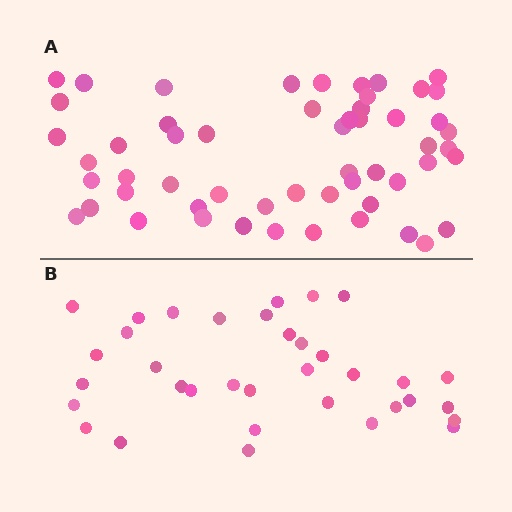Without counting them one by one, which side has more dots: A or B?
Region A (the top region) has more dots.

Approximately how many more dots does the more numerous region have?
Region A has approximately 20 more dots than region B.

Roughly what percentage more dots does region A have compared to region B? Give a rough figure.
About 55% more.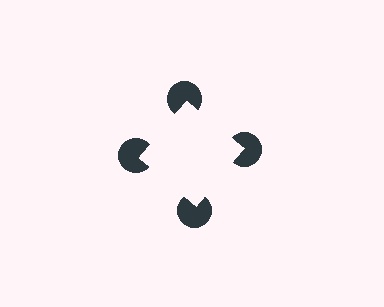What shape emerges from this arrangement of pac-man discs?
An illusory square — its edges are inferred from the aligned wedge cuts in the pac-man discs, not physically drawn.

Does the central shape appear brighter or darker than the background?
It typically appears slightly brighter than the background, even though no actual brightness change is drawn.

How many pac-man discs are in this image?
There are 4 — one at each vertex of the illusory square.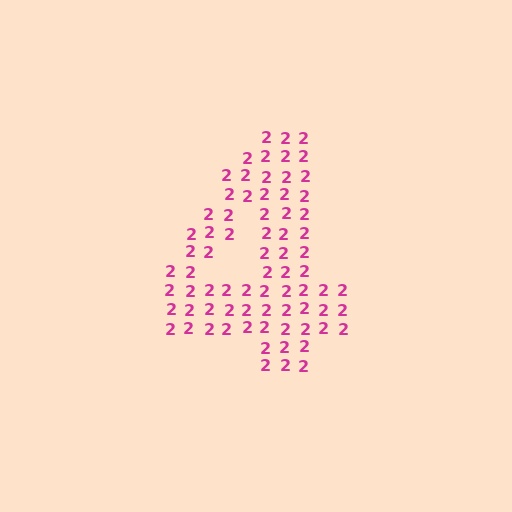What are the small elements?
The small elements are digit 2's.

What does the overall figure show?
The overall figure shows the digit 4.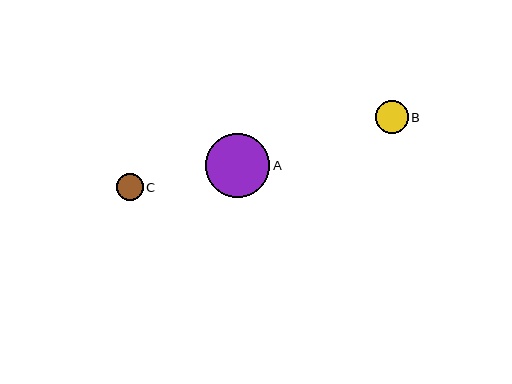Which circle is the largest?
Circle A is the largest with a size of approximately 64 pixels.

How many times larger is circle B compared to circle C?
Circle B is approximately 1.2 times the size of circle C.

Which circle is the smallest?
Circle C is the smallest with a size of approximately 27 pixels.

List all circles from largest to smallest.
From largest to smallest: A, B, C.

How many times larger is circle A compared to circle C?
Circle A is approximately 2.4 times the size of circle C.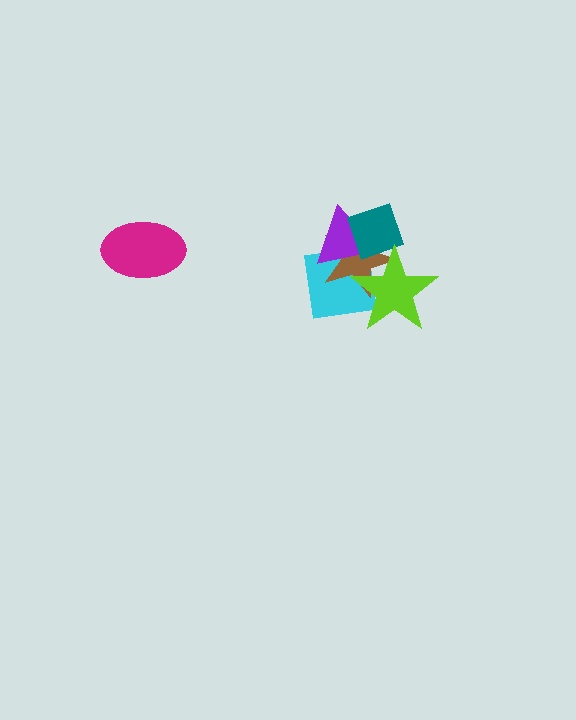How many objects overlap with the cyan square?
4 objects overlap with the cyan square.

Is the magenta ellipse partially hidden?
No, no other shape covers it.